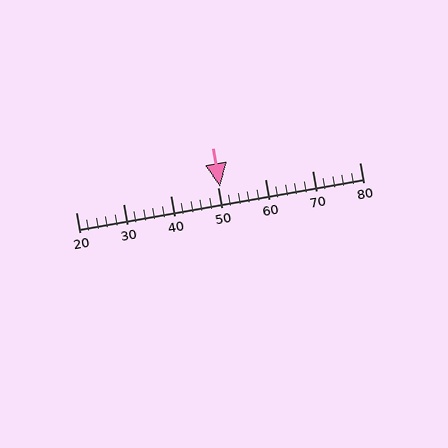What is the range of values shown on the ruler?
The ruler shows values from 20 to 80.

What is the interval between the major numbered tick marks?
The major tick marks are spaced 10 units apart.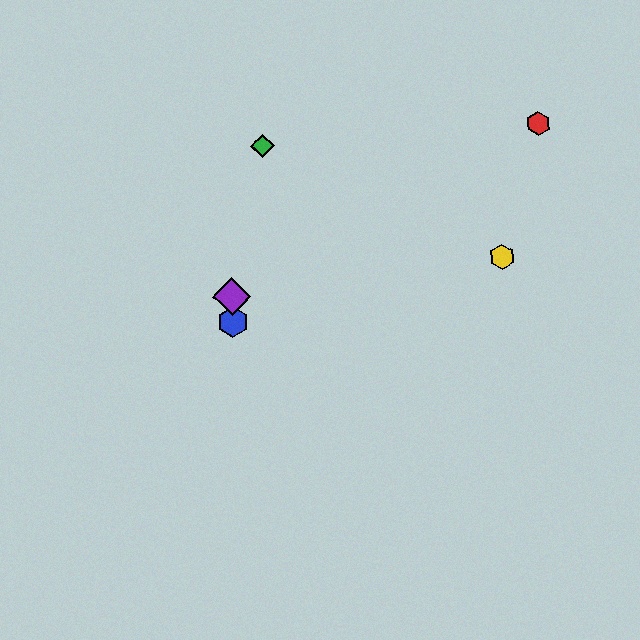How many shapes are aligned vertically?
2 shapes (the blue hexagon, the purple diamond) are aligned vertically.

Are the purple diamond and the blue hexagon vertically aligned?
Yes, both are at x≈232.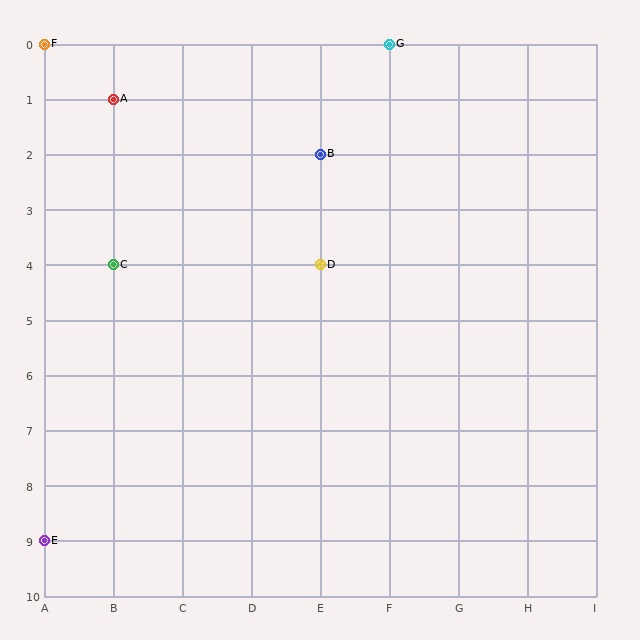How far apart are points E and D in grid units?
Points E and D are 4 columns and 5 rows apart (about 6.4 grid units diagonally).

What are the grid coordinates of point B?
Point B is at grid coordinates (E, 2).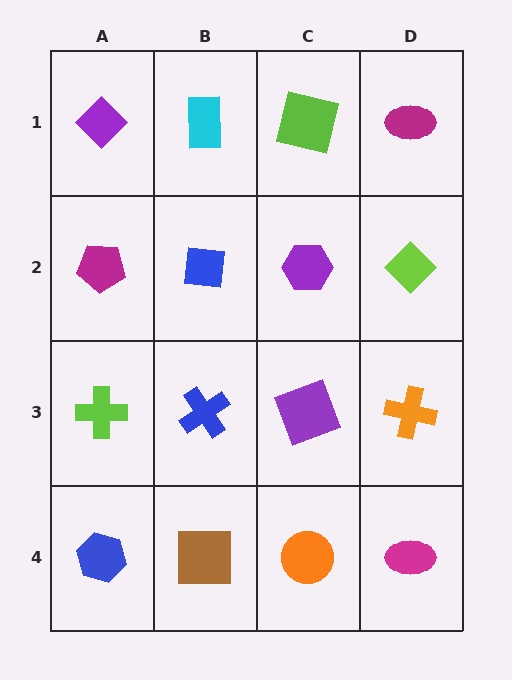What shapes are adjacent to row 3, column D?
A lime diamond (row 2, column D), a magenta ellipse (row 4, column D), a purple square (row 3, column C).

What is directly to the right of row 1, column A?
A cyan rectangle.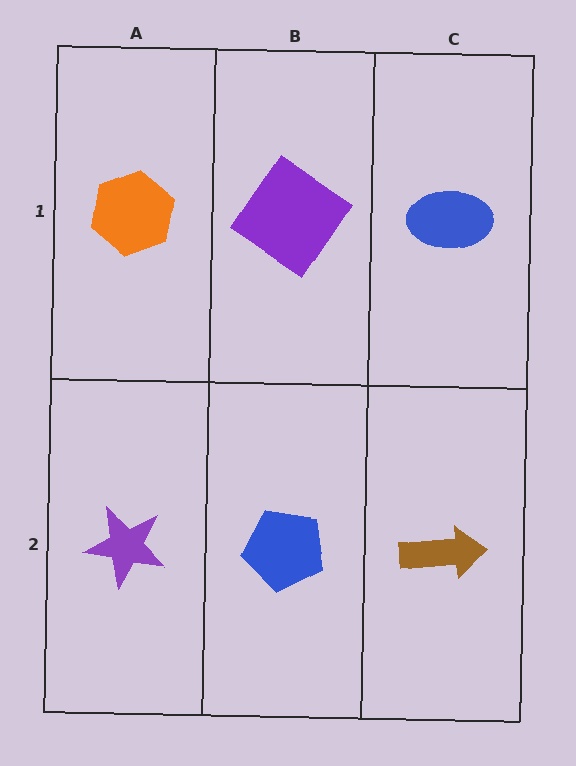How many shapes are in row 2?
3 shapes.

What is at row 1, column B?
A purple diamond.